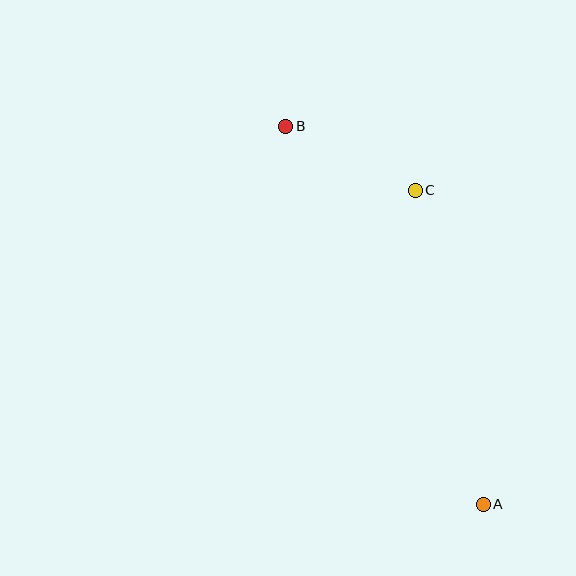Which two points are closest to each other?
Points B and C are closest to each other.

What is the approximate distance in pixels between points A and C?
The distance between A and C is approximately 322 pixels.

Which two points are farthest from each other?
Points A and B are farthest from each other.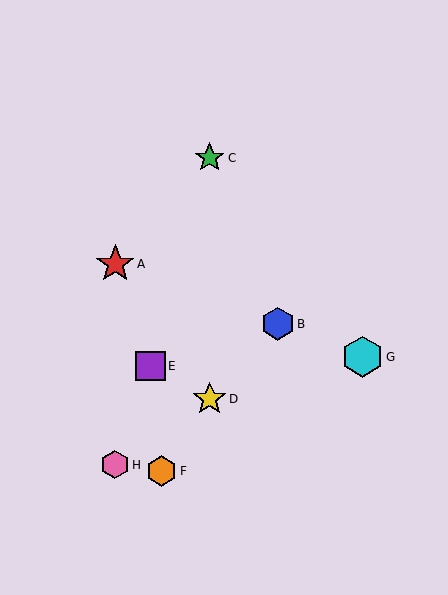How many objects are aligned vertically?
2 objects (C, D) are aligned vertically.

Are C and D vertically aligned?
Yes, both are at x≈210.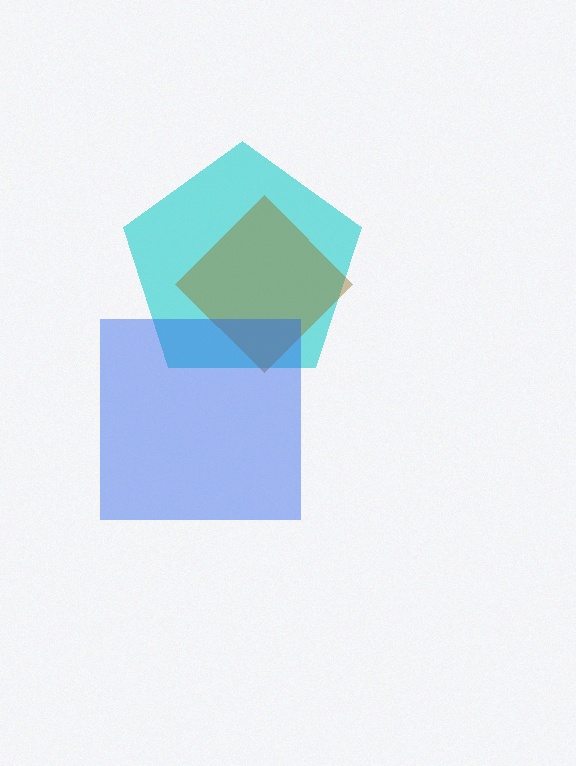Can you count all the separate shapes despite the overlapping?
Yes, there are 3 separate shapes.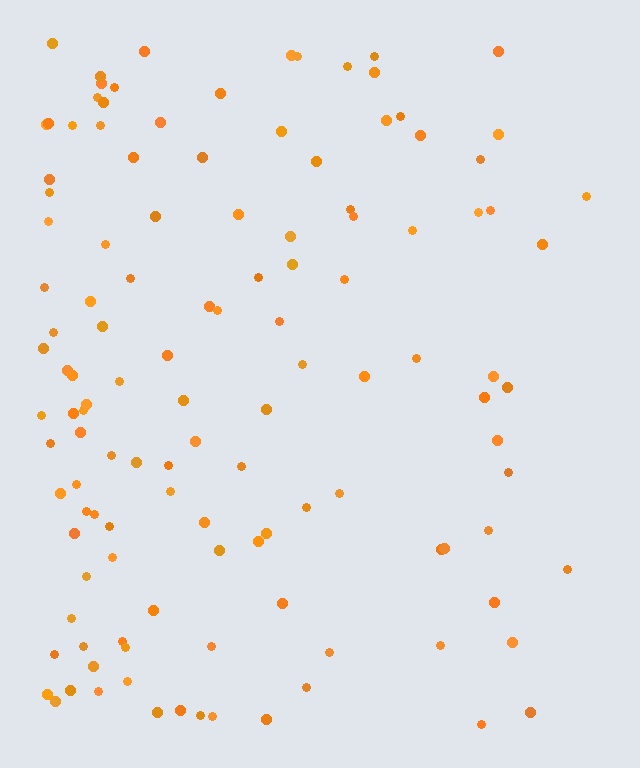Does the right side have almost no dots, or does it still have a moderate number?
Still a moderate number, just noticeably fewer than the left.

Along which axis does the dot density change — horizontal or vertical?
Horizontal.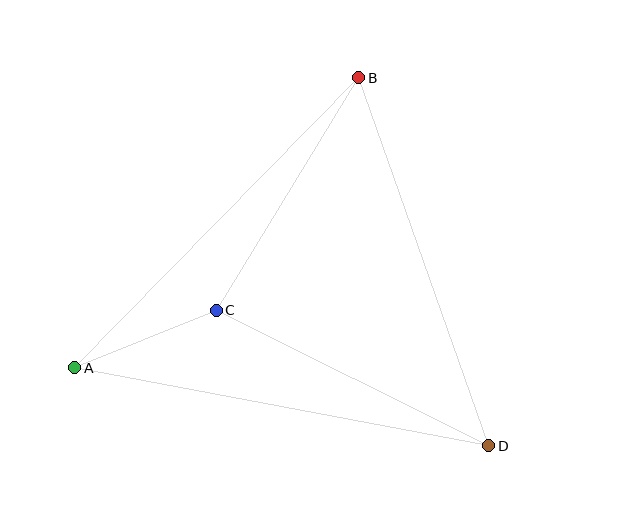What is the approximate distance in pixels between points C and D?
The distance between C and D is approximately 304 pixels.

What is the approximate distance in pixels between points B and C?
The distance between B and C is approximately 272 pixels.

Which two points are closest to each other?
Points A and C are closest to each other.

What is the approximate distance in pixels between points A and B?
The distance between A and B is approximately 405 pixels.